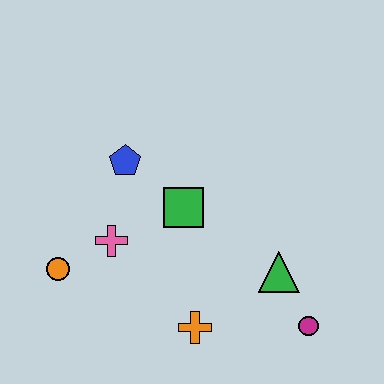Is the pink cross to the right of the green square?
No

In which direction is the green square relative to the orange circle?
The green square is to the right of the orange circle.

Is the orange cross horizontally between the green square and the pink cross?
No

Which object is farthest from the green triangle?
The orange circle is farthest from the green triangle.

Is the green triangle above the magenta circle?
Yes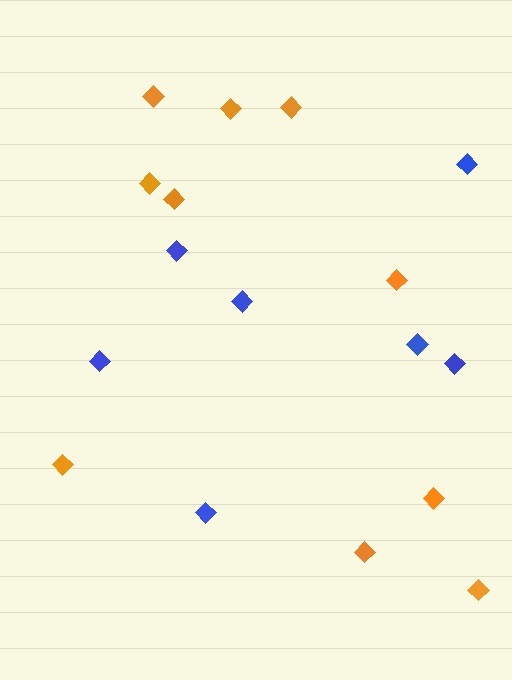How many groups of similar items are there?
There are 2 groups: one group of orange diamonds (10) and one group of blue diamonds (7).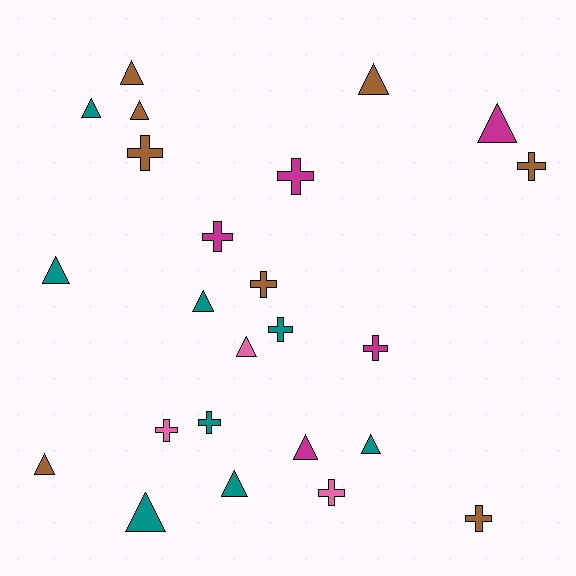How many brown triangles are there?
There are 4 brown triangles.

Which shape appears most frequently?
Triangle, with 13 objects.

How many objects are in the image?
There are 24 objects.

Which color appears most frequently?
Teal, with 8 objects.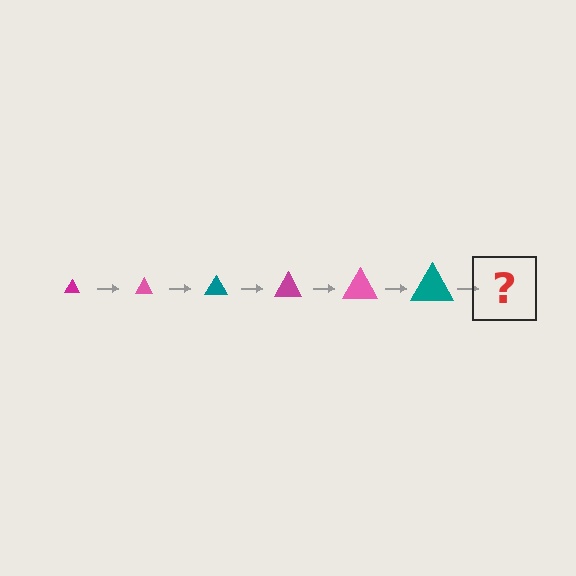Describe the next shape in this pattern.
It should be a magenta triangle, larger than the previous one.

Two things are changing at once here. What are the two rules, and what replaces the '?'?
The two rules are that the triangle grows larger each step and the color cycles through magenta, pink, and teal. The '?' should be a magenta triangle, larger than the previous one.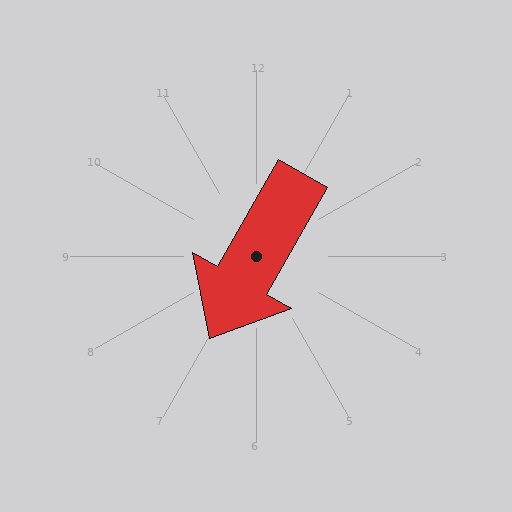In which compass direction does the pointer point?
Southwest.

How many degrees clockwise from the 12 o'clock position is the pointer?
Approximately 210 degrees.